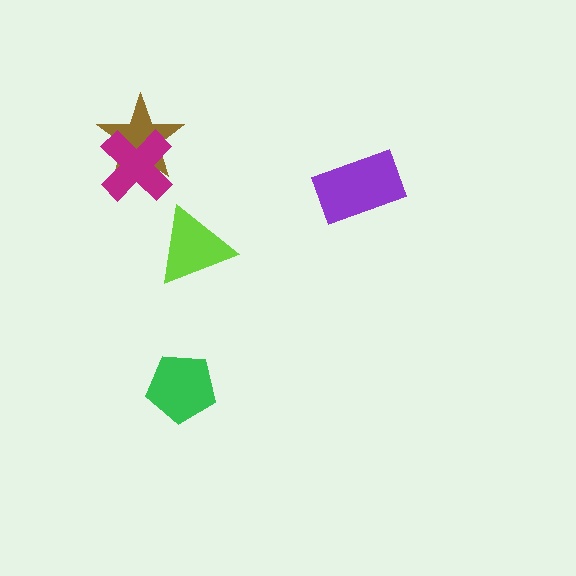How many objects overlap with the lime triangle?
0 objects overlap with the lime triangle.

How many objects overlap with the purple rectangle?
0 objects overlap with the purple rectangle.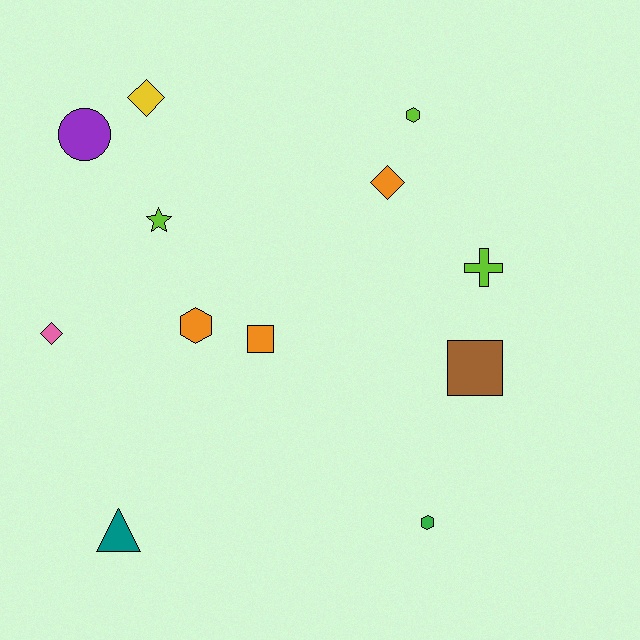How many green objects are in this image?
There is 1 green object.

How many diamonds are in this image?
There are 3 diamonds.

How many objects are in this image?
There are 12 objects.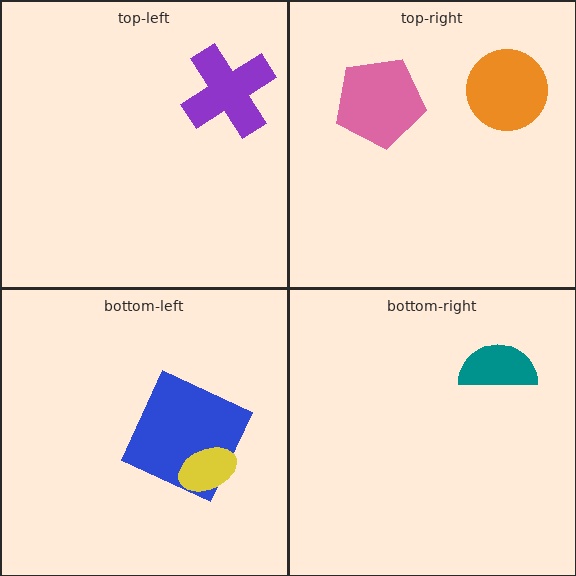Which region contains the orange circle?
The top-right region.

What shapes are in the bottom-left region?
The blue square, the yellow ellipse.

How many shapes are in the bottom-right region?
1.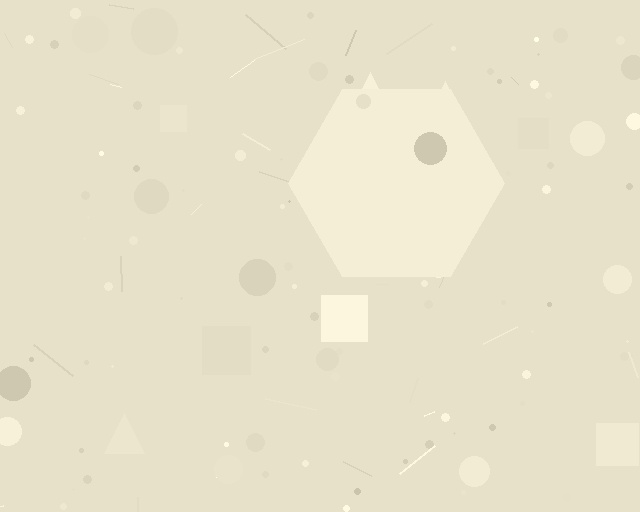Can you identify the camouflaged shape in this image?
The camouflaged shape is a hexagon.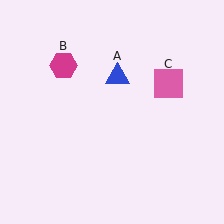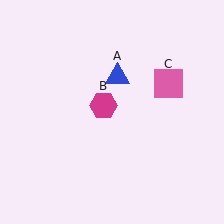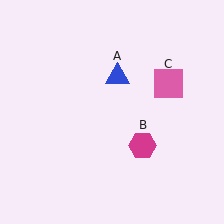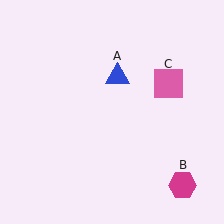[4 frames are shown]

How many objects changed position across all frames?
1 object changed position: magenta hexagon (object B).